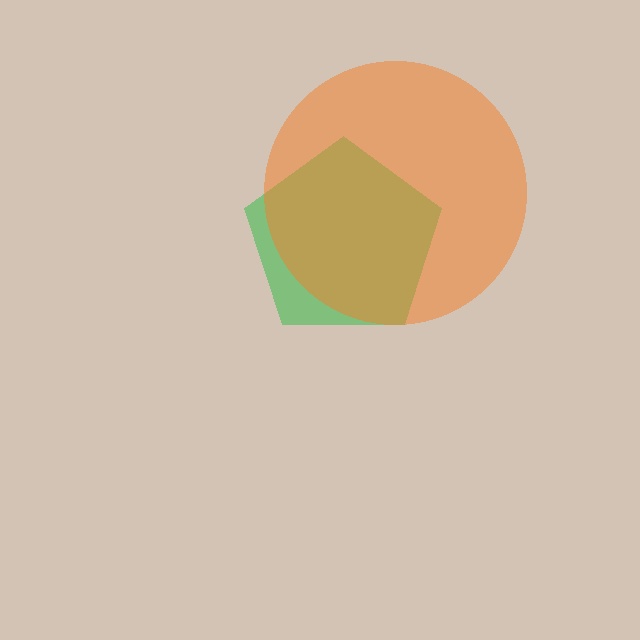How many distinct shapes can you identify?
There are 2 distinct shapes: a green pentagon, an orange circle.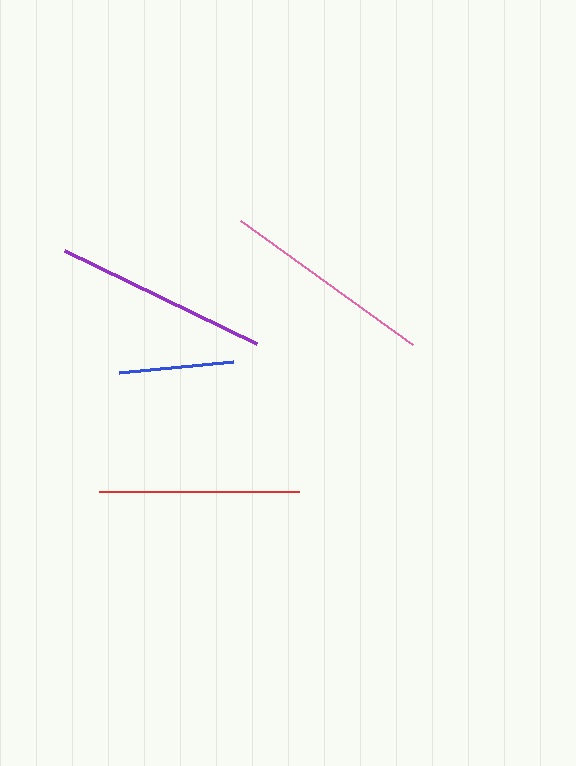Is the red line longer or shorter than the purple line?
The purple line is longer than the red line.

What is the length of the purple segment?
The purple segment is approximately 213 pixels long.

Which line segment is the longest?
The purple line is the longest at approximately 213 pixels.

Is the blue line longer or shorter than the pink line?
The pink line is longer than the blue line.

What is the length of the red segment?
The red segment is approximately 199 pixels long.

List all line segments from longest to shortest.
From longest to shortest: purple, pink, red, blue.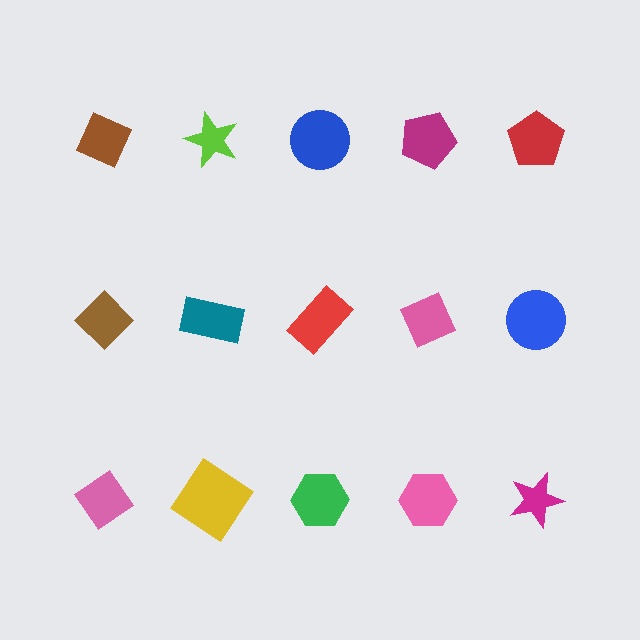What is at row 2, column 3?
A red rectangle.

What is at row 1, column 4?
A magenta pentagon.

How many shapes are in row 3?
5 shapes.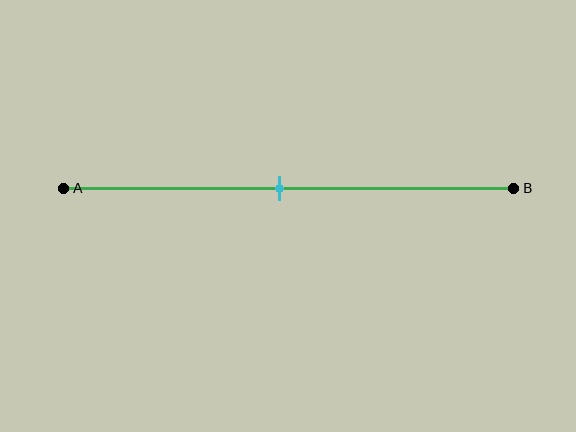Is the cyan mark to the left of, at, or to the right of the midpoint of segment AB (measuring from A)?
The cyan mark is approximately at the midpoint of segment AB.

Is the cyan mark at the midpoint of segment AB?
Yes, the mark is approximately at the midpoint.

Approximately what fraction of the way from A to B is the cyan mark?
The cyan mark is approximately 50% of the way from A to B.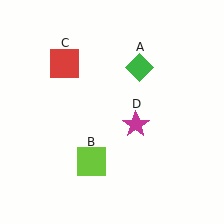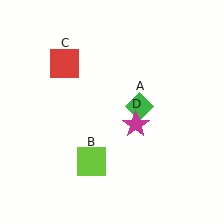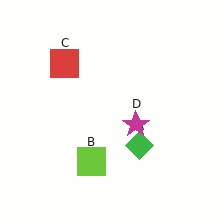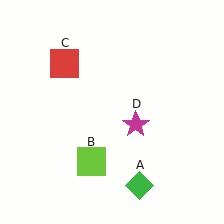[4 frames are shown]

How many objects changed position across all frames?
1 object changed position: green diamond (object A).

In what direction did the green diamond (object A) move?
The green diamond (object A) moved down.